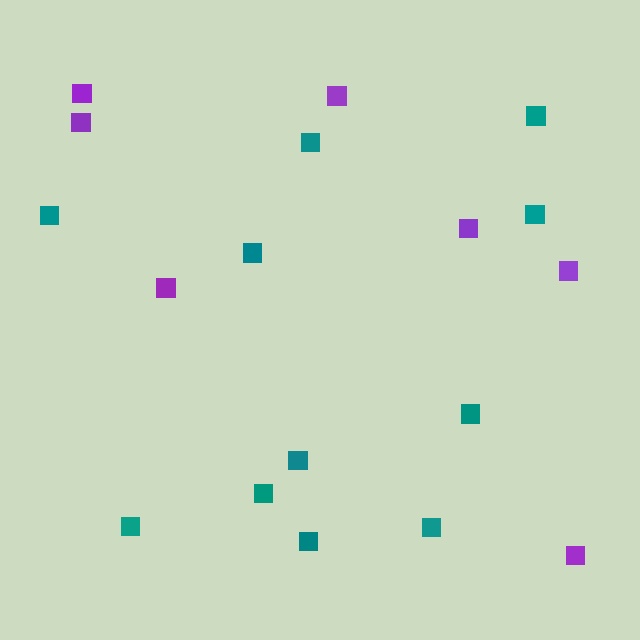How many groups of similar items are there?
There are 2 groups: one group of teal squares (11) and one group of purple squares (7).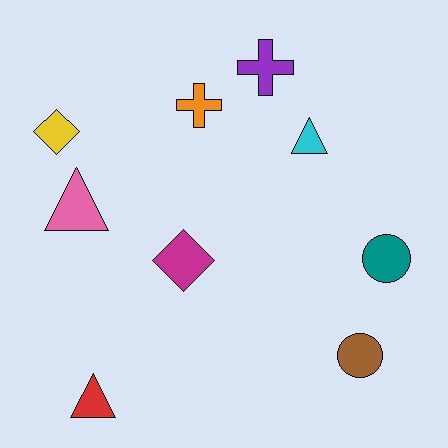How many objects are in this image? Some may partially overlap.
There are 9 objects.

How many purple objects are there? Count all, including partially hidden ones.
There is 1 purple object.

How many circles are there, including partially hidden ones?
There are 2 circles.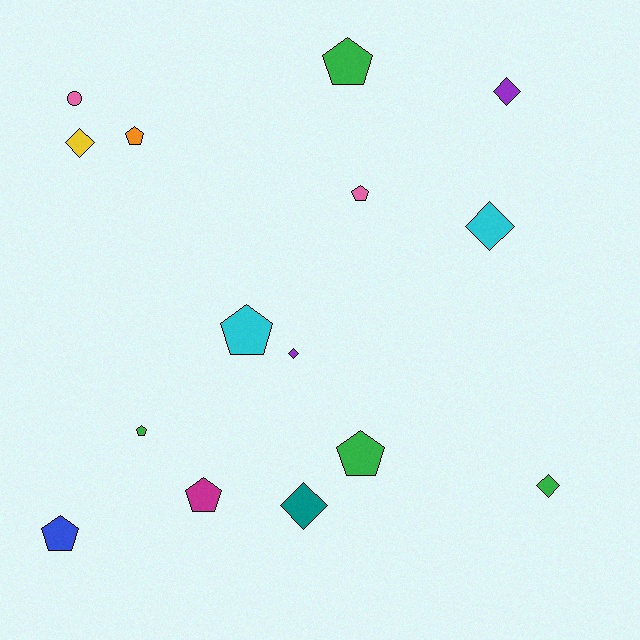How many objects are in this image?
There are 15 objects.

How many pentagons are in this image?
There are 8 pentagons.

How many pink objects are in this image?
There are 2 pink objects.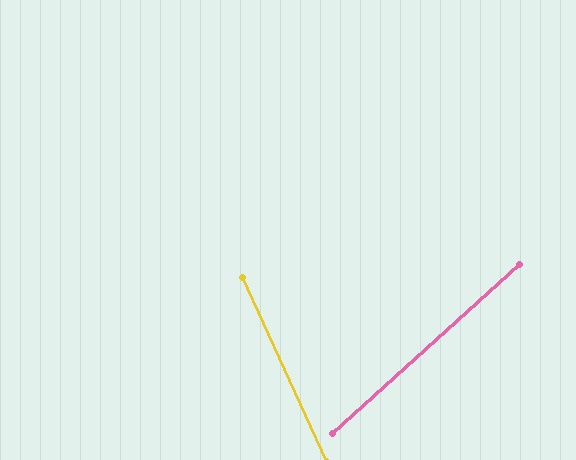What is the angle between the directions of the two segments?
Approximately 73 degrees.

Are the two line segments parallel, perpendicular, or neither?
Neither parallel nor perpendicular — they differ by about 73°.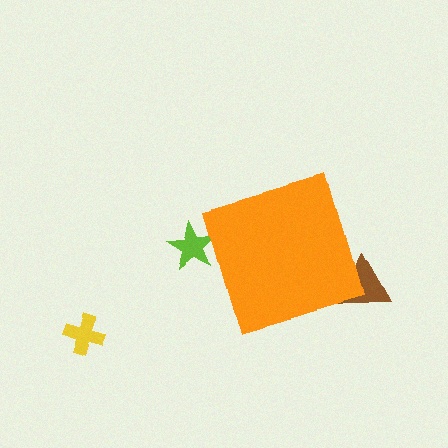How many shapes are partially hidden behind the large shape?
2 shapes are partially hidden.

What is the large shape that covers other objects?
An orange diamond.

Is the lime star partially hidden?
Yes, the lime star is partially hidden behind the orange diamond.